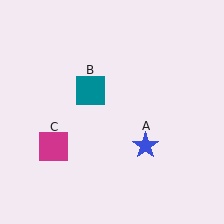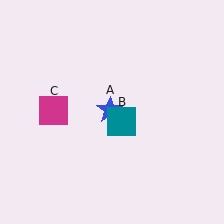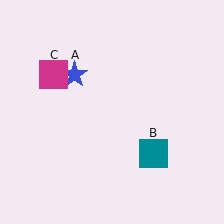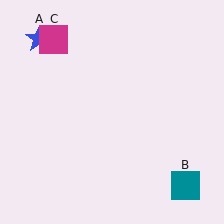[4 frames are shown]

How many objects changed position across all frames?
3 objects changed position: blue star (object A), teal square (object B), magenta square (object C).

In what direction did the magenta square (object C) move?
The magenta square (object C) moved up.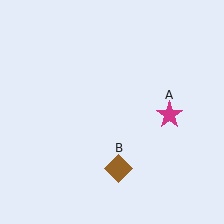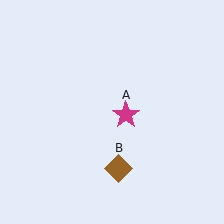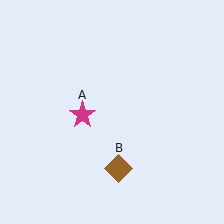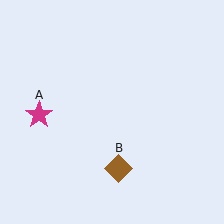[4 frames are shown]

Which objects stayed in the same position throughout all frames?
Brown diamond (object B) remained stationary.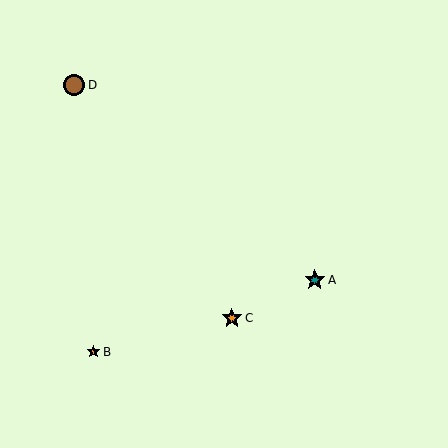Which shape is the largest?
The brown circle (labeled D) is the largest.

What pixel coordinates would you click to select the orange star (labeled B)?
Click at (93, 352) to select the orange star B.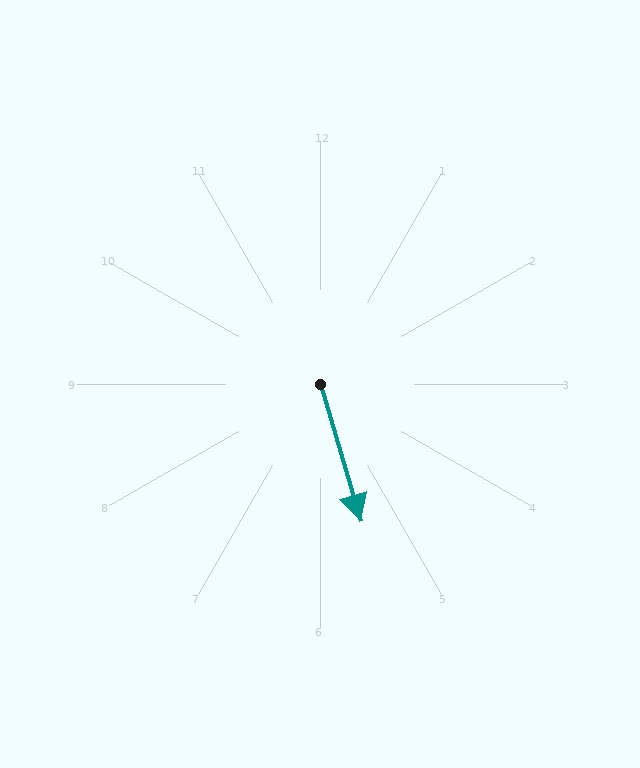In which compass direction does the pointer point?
South.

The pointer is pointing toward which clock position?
Roughly 5 o'clock.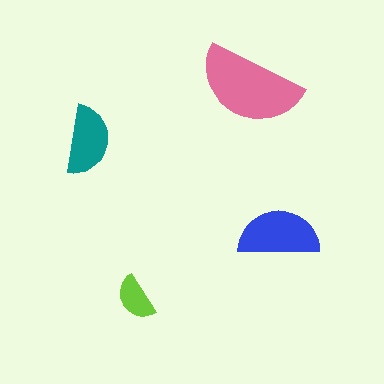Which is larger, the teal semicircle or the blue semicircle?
The blue one.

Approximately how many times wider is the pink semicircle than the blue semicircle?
About 1.5 times wider.